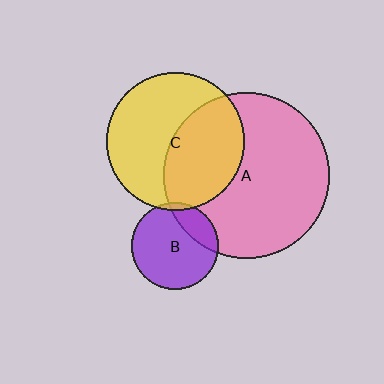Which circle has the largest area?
Circle A (pink).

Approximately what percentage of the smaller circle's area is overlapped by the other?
Approximately 5%.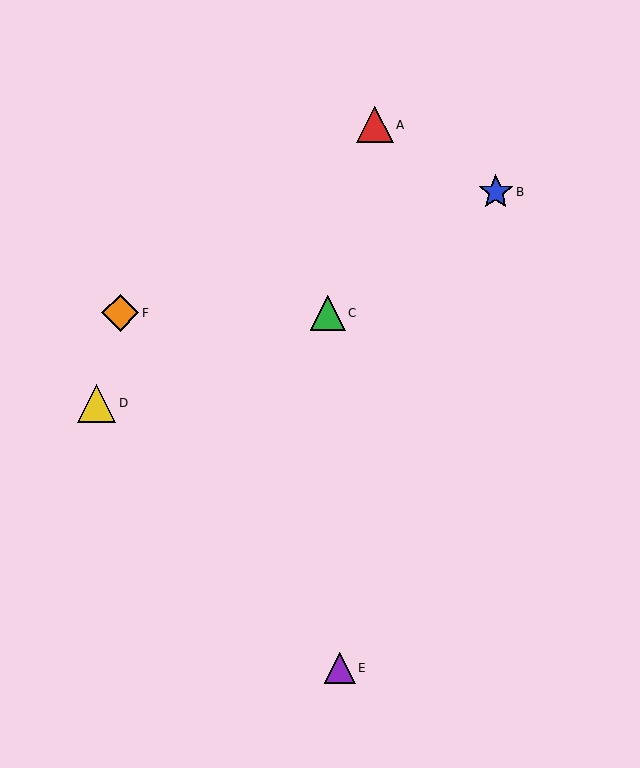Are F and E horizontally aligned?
No, F is at y≈313 and E is at y≈668.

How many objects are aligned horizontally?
2 objects (C, F) are aligned horizontally.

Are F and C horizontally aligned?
Yes, both are at y≈313.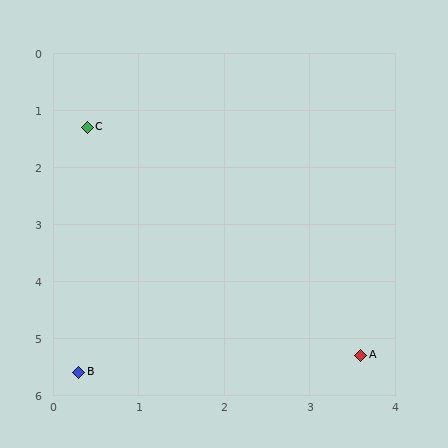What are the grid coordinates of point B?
Point B is at approximately (0.3, 5.6).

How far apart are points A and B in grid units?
Points A and B are about 3.3 grid units apart.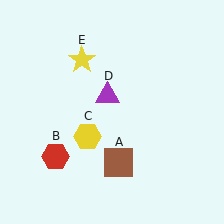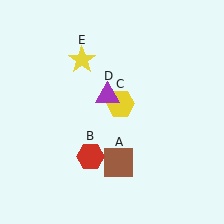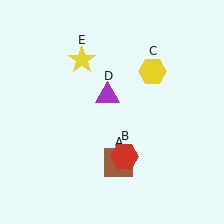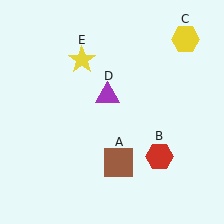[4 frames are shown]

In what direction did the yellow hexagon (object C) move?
The yellow hexagon (object C) moved up and to the right.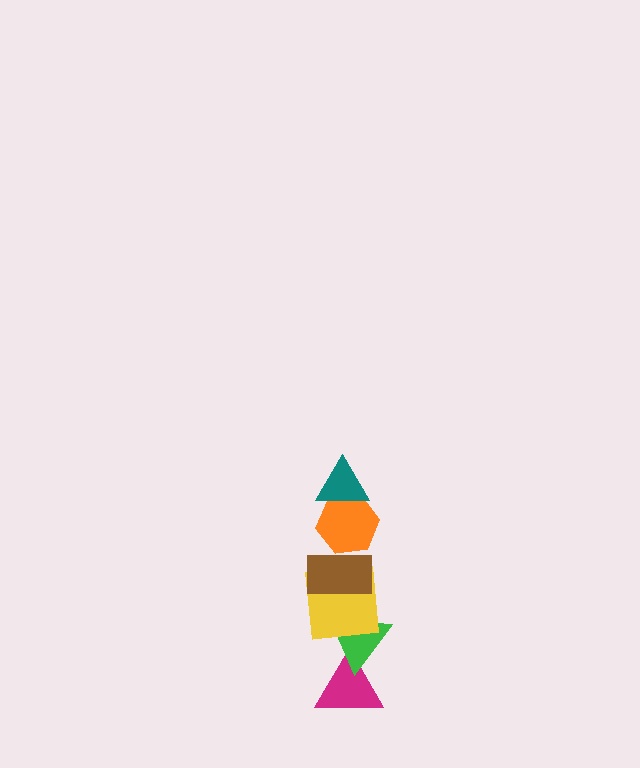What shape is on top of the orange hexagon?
The teal triangle is on top of the orange hexagon.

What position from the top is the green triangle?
The green triangle is 5th from the top.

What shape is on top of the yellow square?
The brown rectangle is on top of the yellow square.